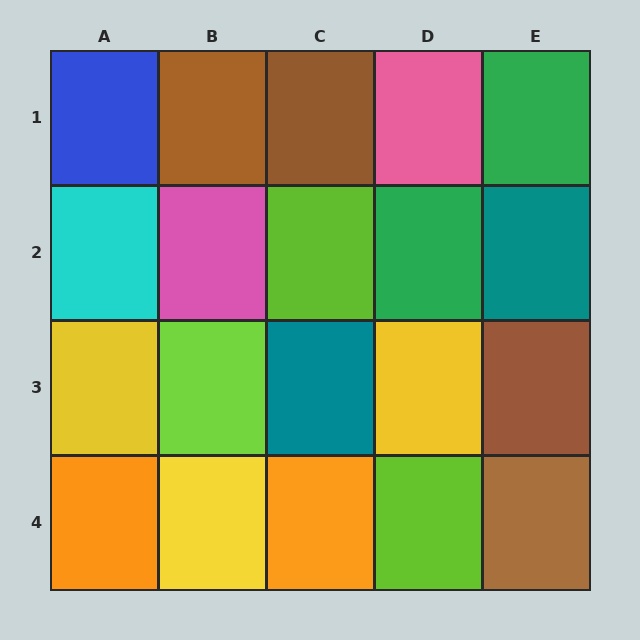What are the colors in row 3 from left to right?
Yellow, lime, teal, yellow, brown.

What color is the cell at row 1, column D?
Pink.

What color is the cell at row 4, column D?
Lime.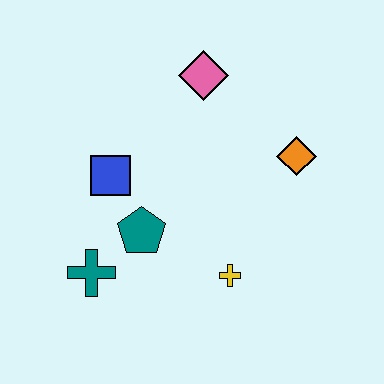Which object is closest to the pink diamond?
The orange diamond is closest to the pink diamond.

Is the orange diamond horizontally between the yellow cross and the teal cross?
No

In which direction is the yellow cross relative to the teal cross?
The yellow cross is to the right of the teal cross.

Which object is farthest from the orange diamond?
The teal cross is farthest from the orange diamond.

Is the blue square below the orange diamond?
Yes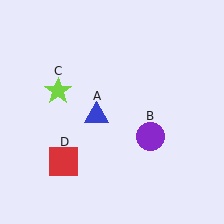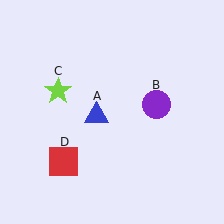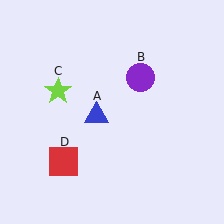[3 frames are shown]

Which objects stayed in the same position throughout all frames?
Blue triangle (object A) and lime star (object C) and red square (object D) remained stationary.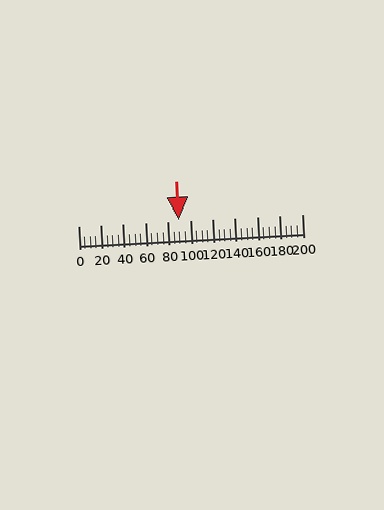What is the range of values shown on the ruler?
The ruler shows values from 0 to 200.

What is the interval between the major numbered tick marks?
The major tick marks are spaced 20 units apart.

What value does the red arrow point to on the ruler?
The red arrow points to approximately 90.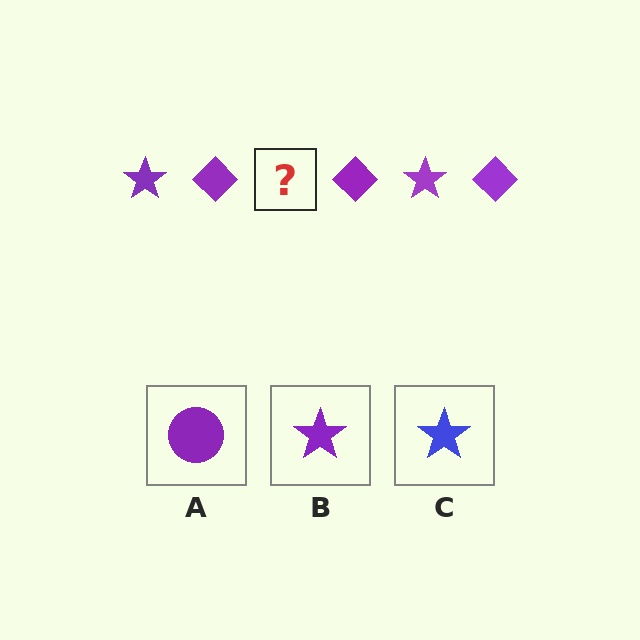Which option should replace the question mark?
Option B.